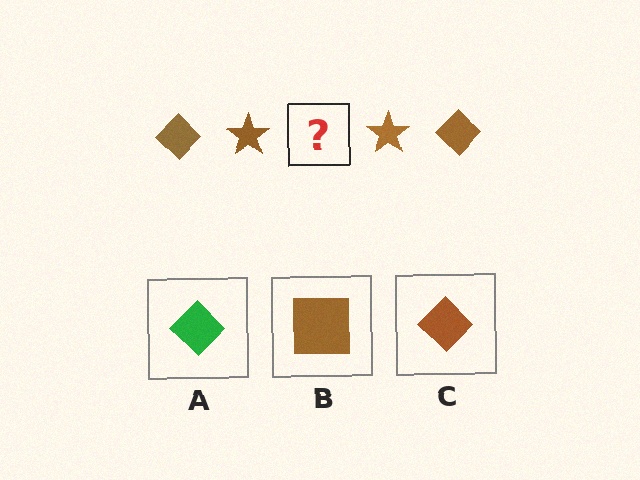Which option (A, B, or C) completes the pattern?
C.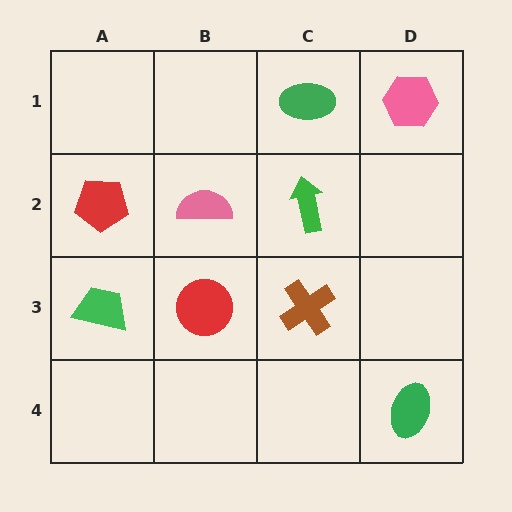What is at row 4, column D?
A green ellipse.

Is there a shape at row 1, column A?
No, that cell is empty.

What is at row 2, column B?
A pink semicircle.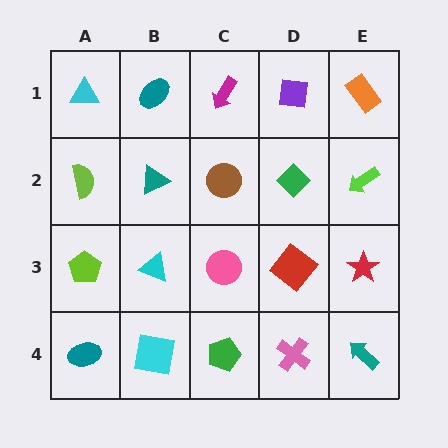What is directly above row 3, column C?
A brown circle.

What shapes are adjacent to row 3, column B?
A teal triangle (row 2, column B), a cyan square (row 4, column B), a lime pentagon (row 3, column A), a pink circle (row 3, column C).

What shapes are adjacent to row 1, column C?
A brown circle (row 2, column C), a teal ellipse (row 1, column B), a purple square (row 1, column D).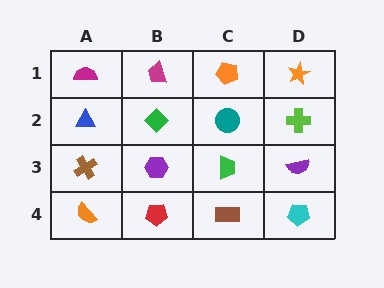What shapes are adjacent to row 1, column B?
A green diamond (row 2, column B), a magenta semicircle (row 1, column A), an orange pentagon (row 1, column C).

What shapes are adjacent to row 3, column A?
A blue triangle (row 2, column A), an orange semicircle (row 4, column A), a purple hexagon (row 3, column B).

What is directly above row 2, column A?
A magenta semicircle.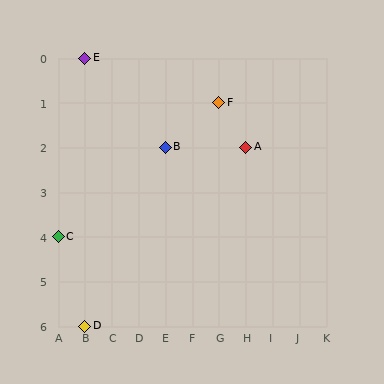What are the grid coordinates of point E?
Point E is at grid coordinates (B, 0).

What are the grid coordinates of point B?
Point B is at grid coordinates (E, 2).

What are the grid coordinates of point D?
Point D is at grid coordinates (B, 6).